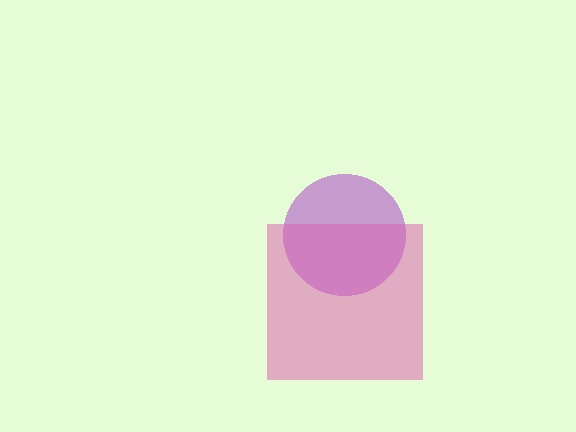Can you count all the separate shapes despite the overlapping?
Yes, there are 2 separate shapes.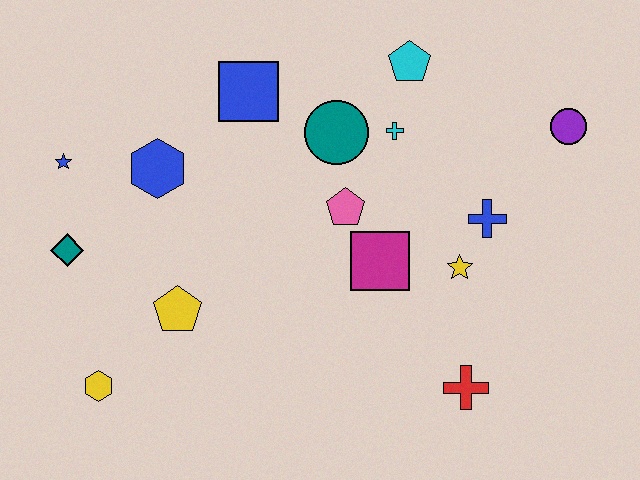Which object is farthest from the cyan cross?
The yellow hexagon is farthest from the cyan cross.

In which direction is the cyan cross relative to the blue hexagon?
The cyan cross is to the right of the blue hexagon.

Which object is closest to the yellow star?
The blue cross is closest to the yellow star.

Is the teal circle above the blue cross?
Yes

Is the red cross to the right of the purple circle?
No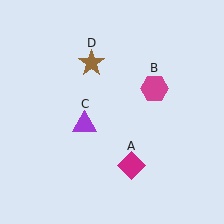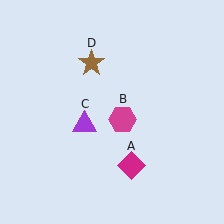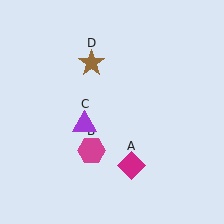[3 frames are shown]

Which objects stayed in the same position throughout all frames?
Magenta diamond (object A) and purple triangle (object C) and brown star (object D) remained stationary.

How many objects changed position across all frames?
1 object changed position: magenta hexagon (object B).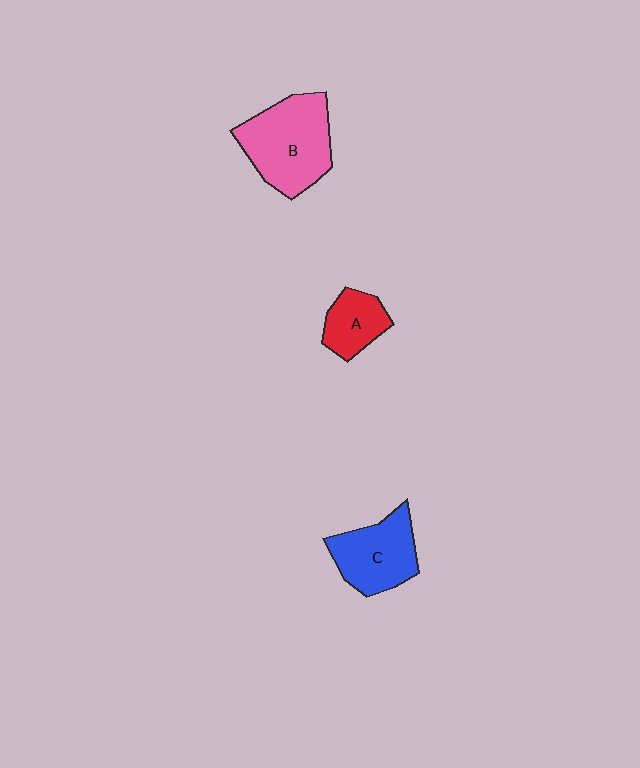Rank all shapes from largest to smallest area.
From largest to smallest: B (pink), C (blue), A (red).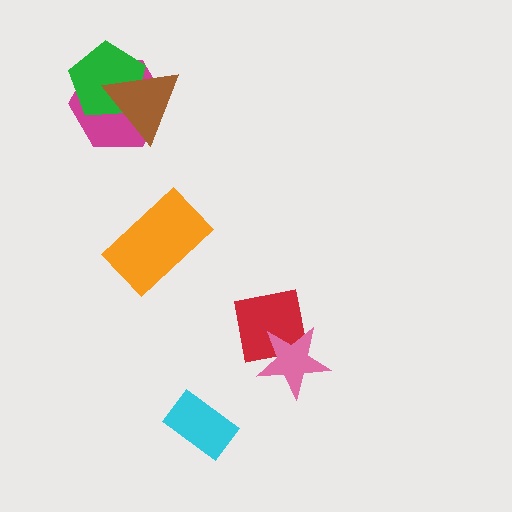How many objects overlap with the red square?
1 object overlaps with the red square.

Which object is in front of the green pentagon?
The brown triangle is in front of the green pentagon.